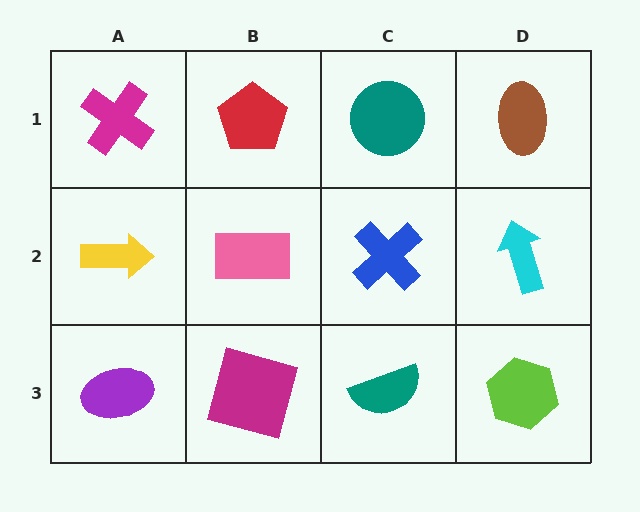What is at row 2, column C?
A blue cross.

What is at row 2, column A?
A yellow arrow.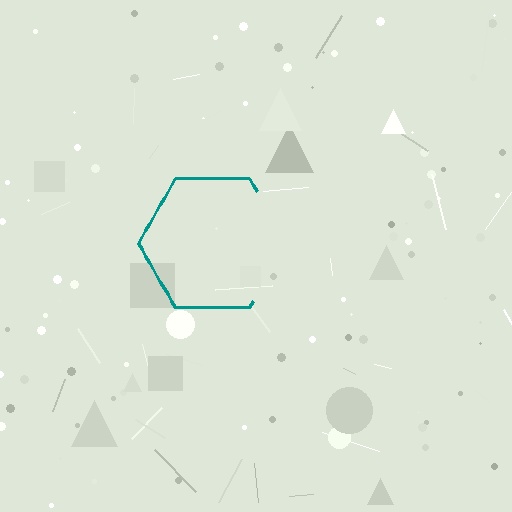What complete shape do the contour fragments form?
The contour fragments form a hexagon.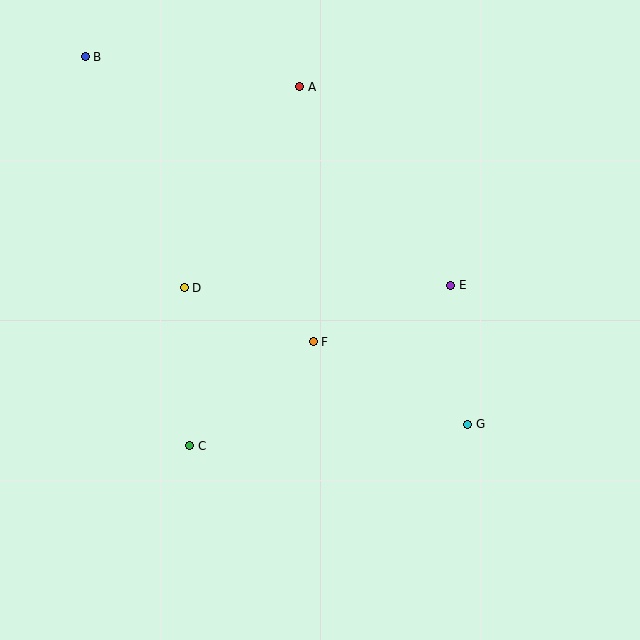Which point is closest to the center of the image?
Point F at (313, 342) is closest to the center.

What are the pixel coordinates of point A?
Point A is at (300, 87).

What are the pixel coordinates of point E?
Point E is at (451, 285).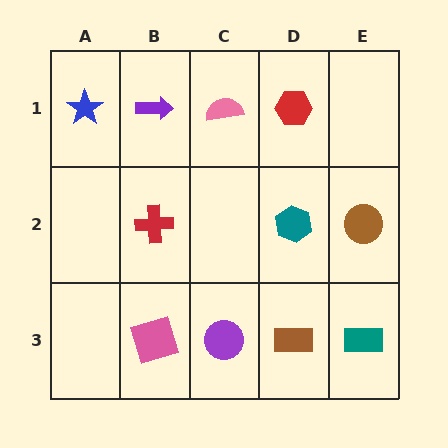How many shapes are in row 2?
3 shapes.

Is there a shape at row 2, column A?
No, that cell is empty.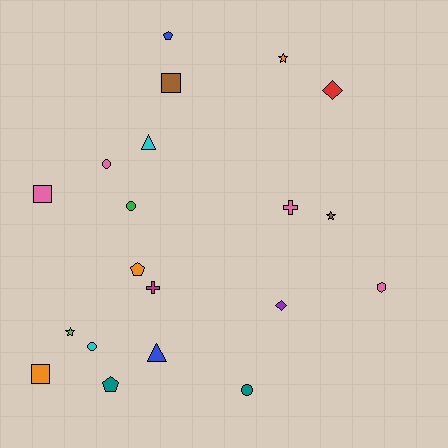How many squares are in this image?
There are 3 squares.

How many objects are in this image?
There are 20 objects.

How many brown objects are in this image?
There are 2 brown objects.